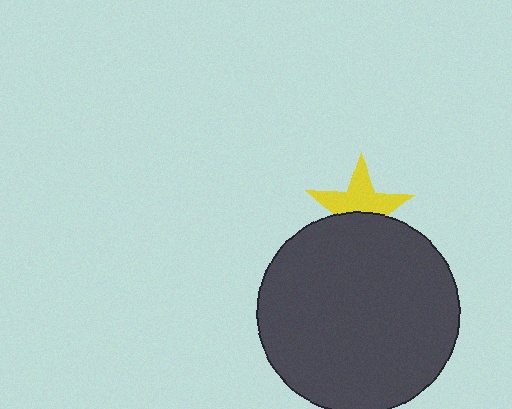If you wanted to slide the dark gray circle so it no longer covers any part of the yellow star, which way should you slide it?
Slide it down — that is the most direct way to separate the two shapes.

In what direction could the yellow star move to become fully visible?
The yellow star could move up. That would shift it out from behind the dark gray circle entirely.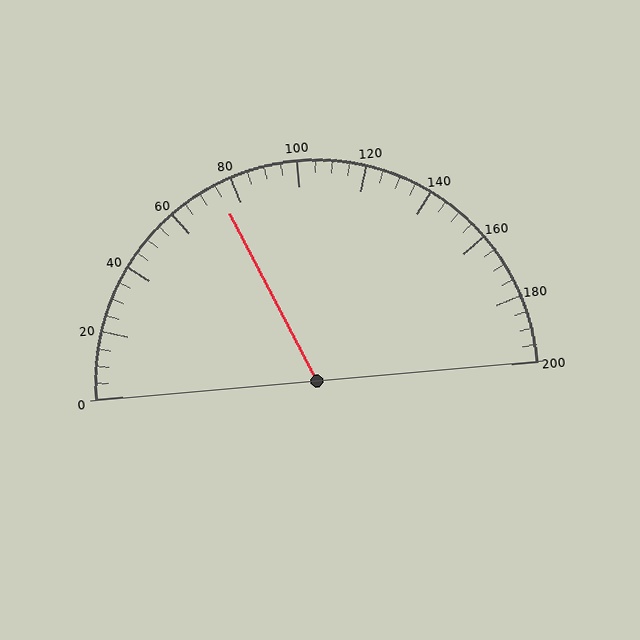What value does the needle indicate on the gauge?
The needle indicates approximately 75.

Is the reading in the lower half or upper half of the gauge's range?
The reading is in the lower half of the range (0 to 200).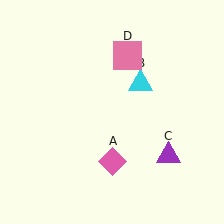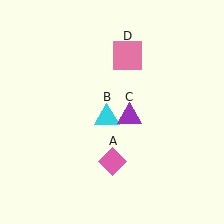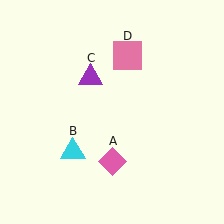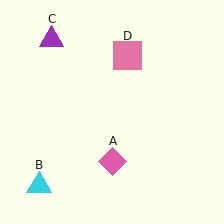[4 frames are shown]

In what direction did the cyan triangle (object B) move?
The cyan triangle (object B) moved down and to the left.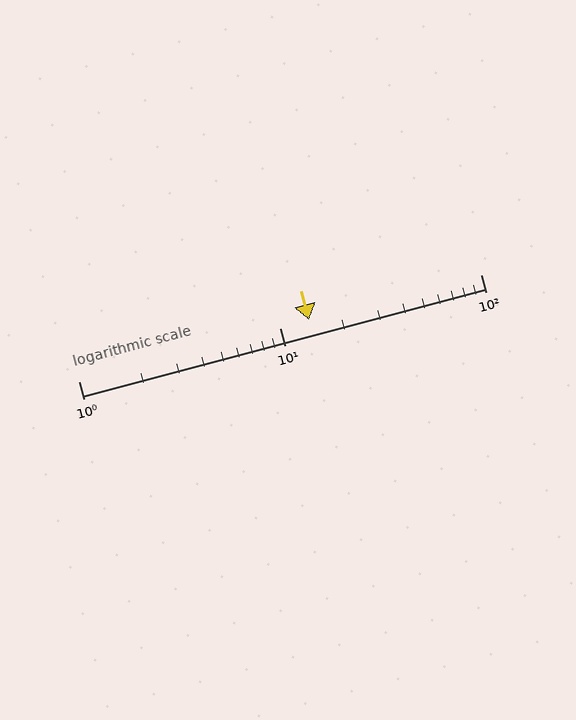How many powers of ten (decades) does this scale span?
The scale spans 2 decades, from 1 to 100.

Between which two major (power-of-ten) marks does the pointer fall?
The pointer is between 10 and 100.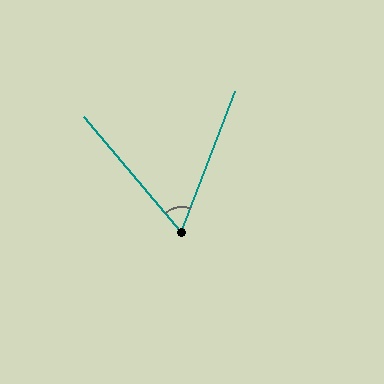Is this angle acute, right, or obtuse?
It is acute.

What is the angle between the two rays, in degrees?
Approximately 61 degrees.